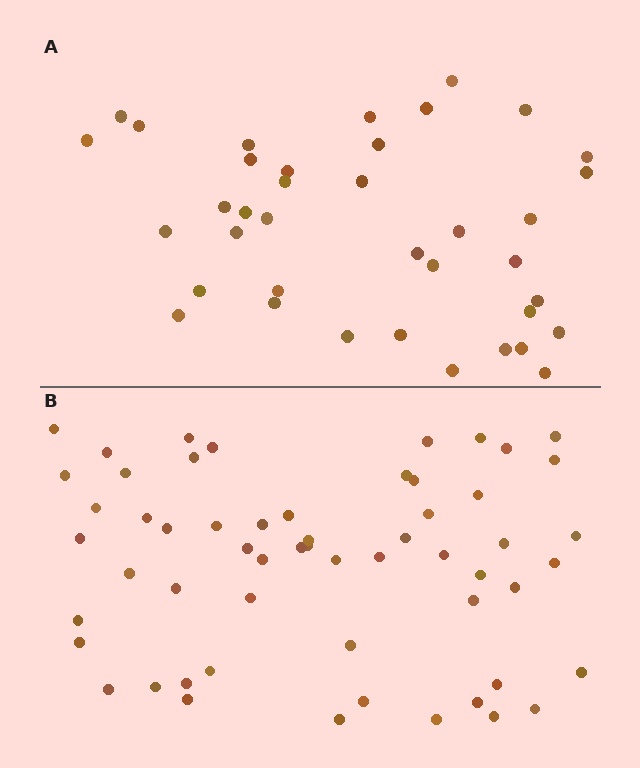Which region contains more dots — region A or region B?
Region B (the bottom region) has more dots.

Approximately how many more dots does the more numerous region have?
Region B has approximately 20 more dots than region A.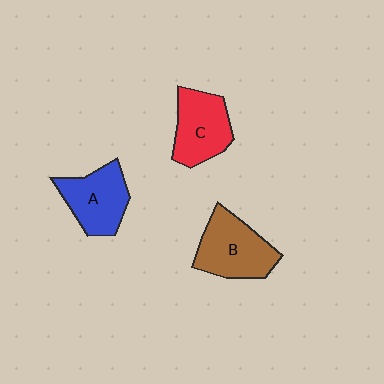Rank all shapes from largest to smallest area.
From largest to smallest: B (brown), C (red), A (blue).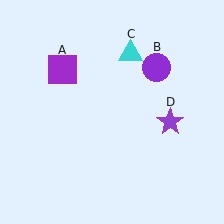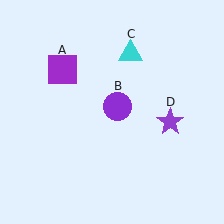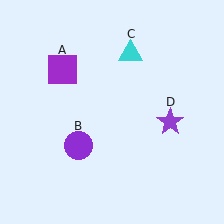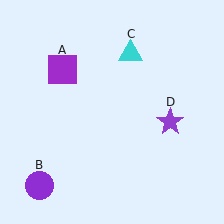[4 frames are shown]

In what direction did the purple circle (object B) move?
The purple circle (object B) moved down and to the left.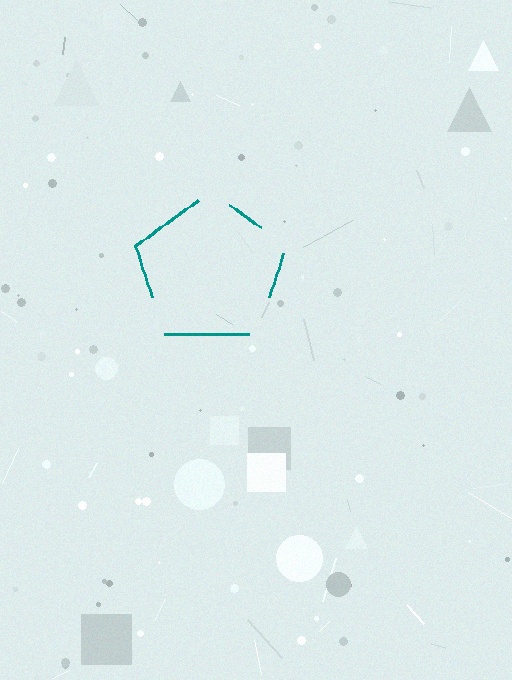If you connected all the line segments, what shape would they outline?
They would outline a pentagon.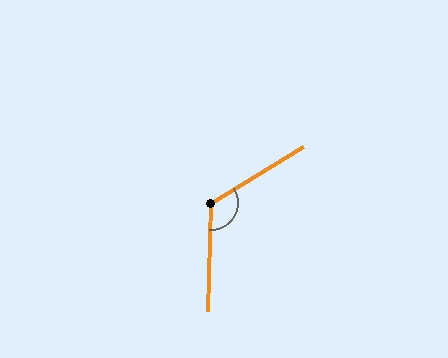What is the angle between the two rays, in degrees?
Approximately 123 degrees.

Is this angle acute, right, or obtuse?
It is obtuse.